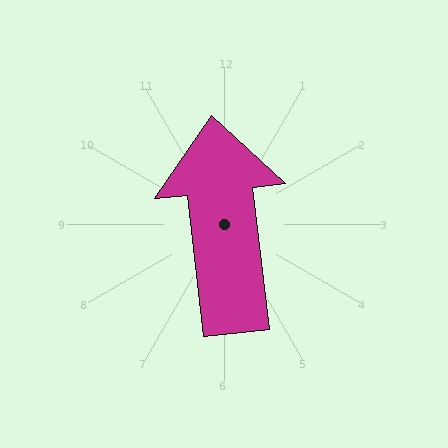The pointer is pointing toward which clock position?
Roughly 12 o'clock.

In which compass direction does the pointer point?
North.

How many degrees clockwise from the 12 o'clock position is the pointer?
Approximately 353 degrees.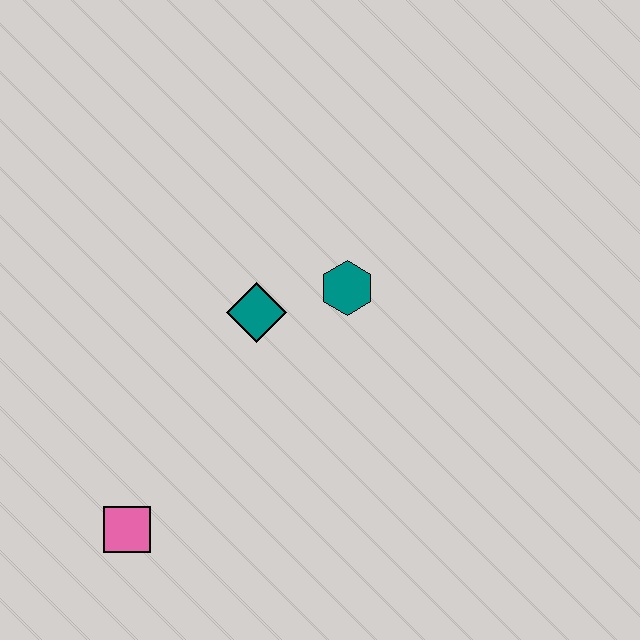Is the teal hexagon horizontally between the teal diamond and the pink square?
No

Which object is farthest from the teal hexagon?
The pink square is farthest from the teal hexagon.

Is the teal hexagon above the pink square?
Yes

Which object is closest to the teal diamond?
The teal hexagon is closest to the teal diamond.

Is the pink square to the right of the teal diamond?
No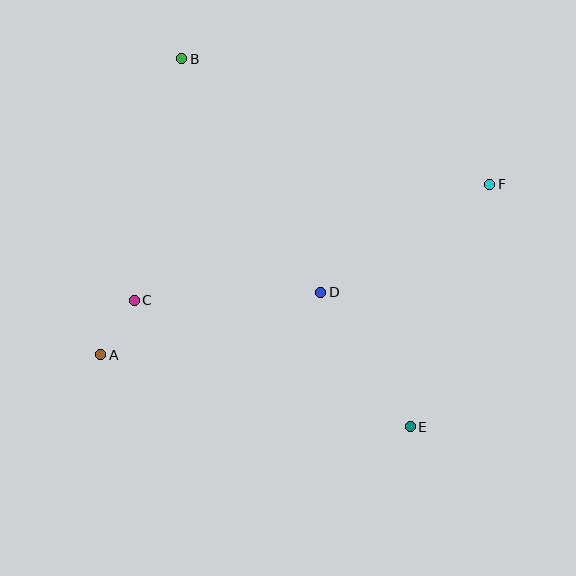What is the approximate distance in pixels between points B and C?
The distance between B and C is approximately 246 pixels.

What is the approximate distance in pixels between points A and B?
The distance between A and B is approximately 307 pixels.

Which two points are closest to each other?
Points A and C are closest to each other.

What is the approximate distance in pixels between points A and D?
The distance between A and D is approximately 229 pixels.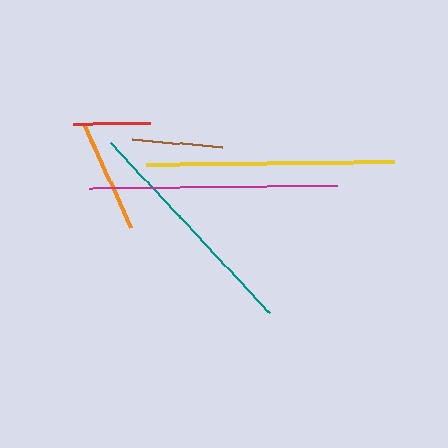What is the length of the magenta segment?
The magenta segment is approximately 248 pixels long.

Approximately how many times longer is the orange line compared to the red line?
The orange line is approximately 1.5 times the length of the red line.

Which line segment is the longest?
The magenta line is the longest at approximately 248 pixels.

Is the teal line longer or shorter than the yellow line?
The yellow line is longer than the teal line.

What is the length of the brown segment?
The brown segment is approximately 91 pixels long.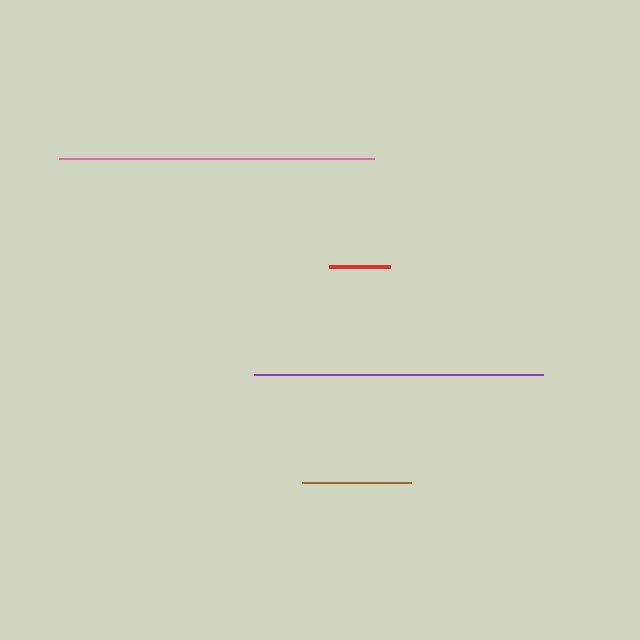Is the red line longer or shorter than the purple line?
The purple line is longer than the red line.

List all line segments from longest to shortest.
From longest to shortest: pink, purple, brown, red.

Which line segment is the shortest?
The red line is the shortest at approximately 61 pixels.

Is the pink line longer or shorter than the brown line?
The pink line is longer than the brown line.